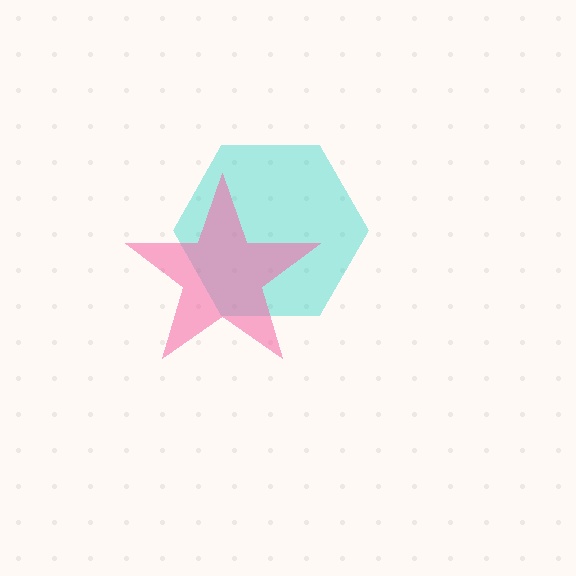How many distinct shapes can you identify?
There are 2 distinct shapes: a cyan hexagon, a pink star.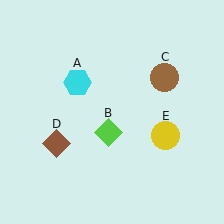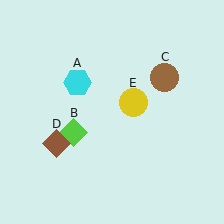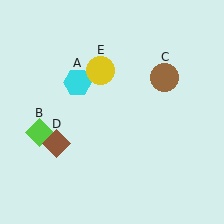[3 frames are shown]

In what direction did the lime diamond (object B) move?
The lime diamond (object B) moved left.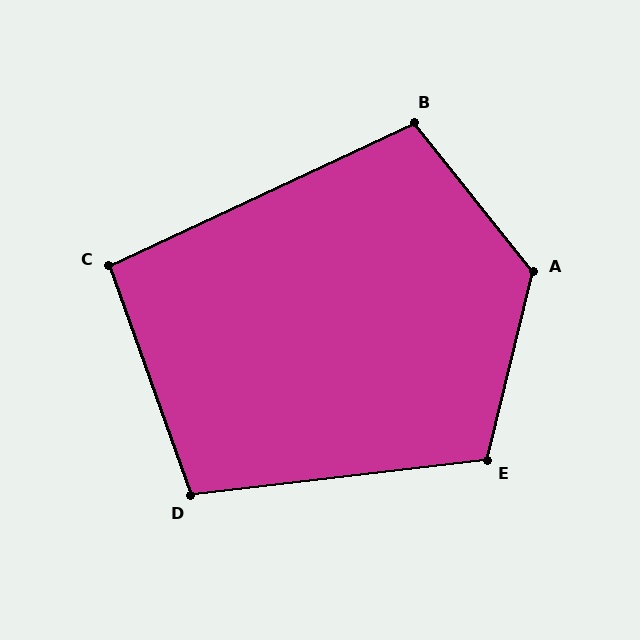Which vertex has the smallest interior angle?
C, at approximately 95 degrees.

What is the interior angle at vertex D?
Approximately 103 degrees (obtuse).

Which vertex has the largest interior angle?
A, at approximately 128 degrees.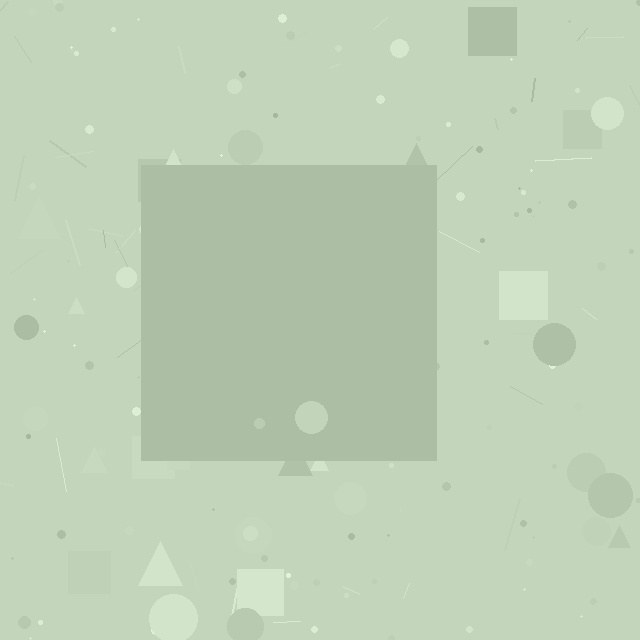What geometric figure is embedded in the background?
A square is embedded in the background.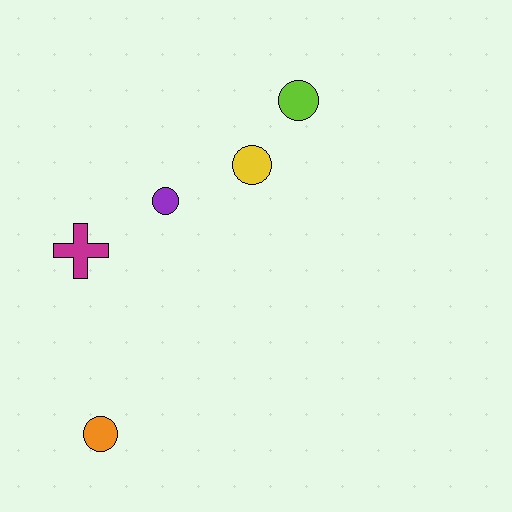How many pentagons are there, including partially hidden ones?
There are no pentagons.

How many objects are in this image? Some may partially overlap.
There are 5 objects.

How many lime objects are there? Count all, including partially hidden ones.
There is 1 lime object.